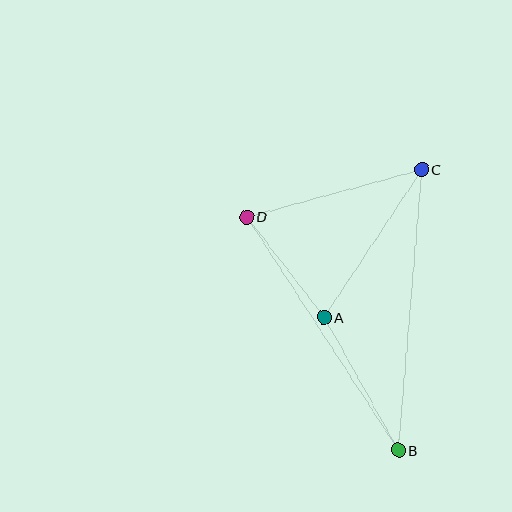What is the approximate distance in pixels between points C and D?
The distance between C and D is approximately 182 pixels.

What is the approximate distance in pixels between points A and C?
The distance between A and C is approximately 178 pixels.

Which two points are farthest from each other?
Points B and C are farthest from each other.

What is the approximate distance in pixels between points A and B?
The distance between A and B is approximately 152 pixels.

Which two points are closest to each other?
Points A and D are closest to each other.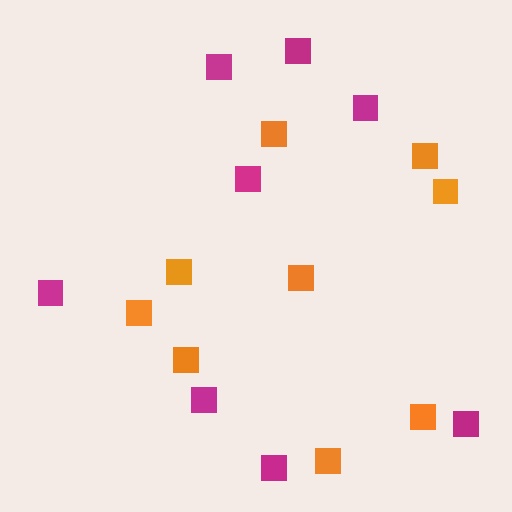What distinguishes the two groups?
There are 2 groups: one group of magenta squares (8) and one group of orange squares (9).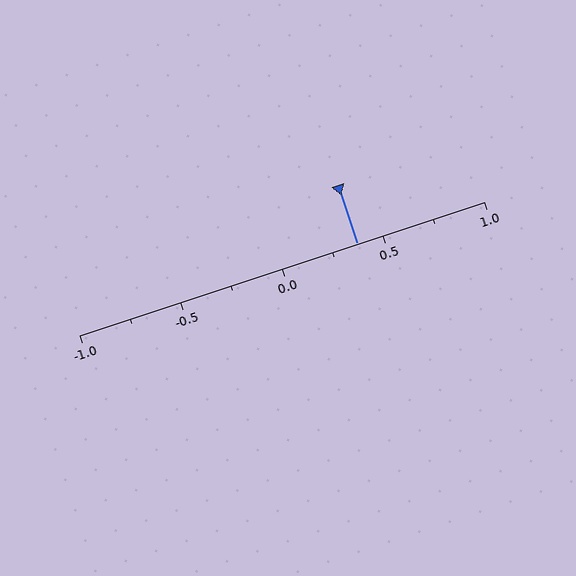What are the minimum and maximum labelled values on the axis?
The axis runs from -1.0 to 1.0.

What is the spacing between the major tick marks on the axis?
The major ticks are spaced 0.5 apart.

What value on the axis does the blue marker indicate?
The marker indicates approximately 0.38.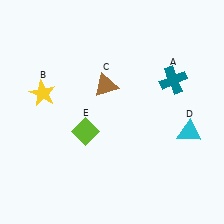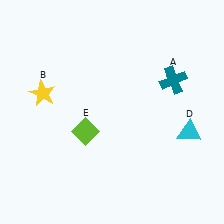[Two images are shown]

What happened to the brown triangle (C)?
The brown triangle (C) was removed in Image 2. It was in the top-left area of Image 1.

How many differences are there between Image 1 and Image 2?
There is 1 difference between the two images.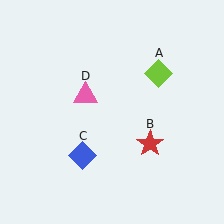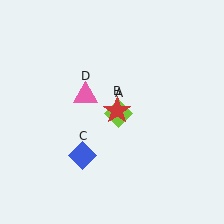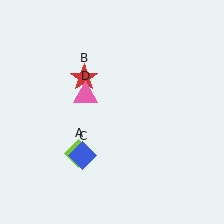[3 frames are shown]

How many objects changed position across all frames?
2 objects changed position: lime diamond (object A), red star (object B).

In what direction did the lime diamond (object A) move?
The lime diamond (object A) moved down and to the left.